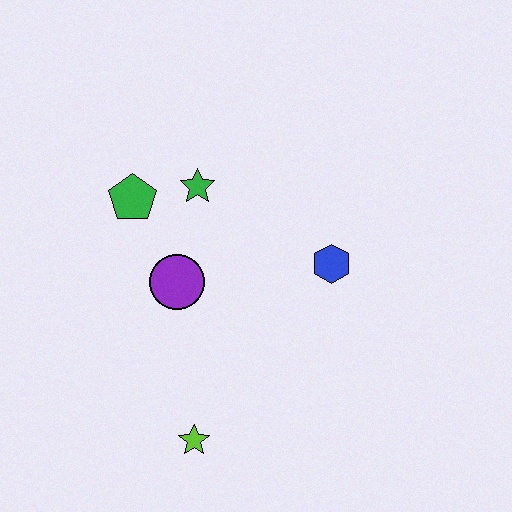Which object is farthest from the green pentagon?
The lime star is farthest from the green pentagon.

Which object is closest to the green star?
The green pentagon is closest to the green star.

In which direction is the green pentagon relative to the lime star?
The green pentagon is above the lime star.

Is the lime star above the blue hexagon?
No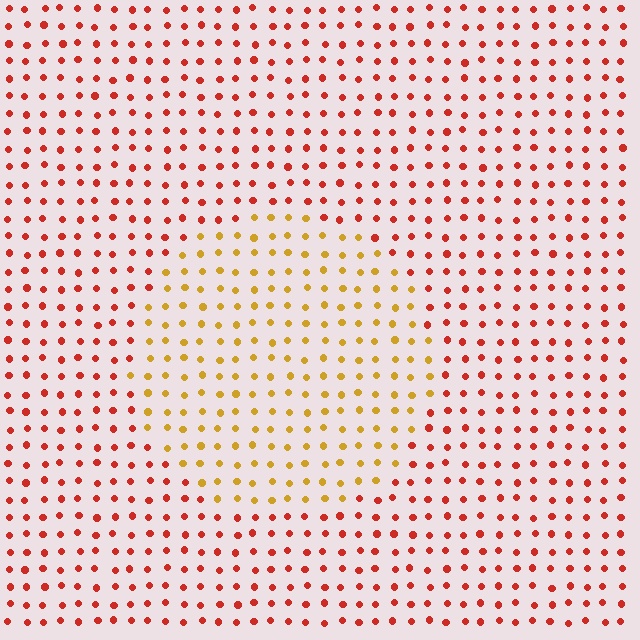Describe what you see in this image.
The image is filled with small red elements in a uniform arrangement. A circle-shaped region is visible where the elements are tinted to a slightly different hue, forming a subtle color boundary.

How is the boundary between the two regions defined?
The boundary is defined purely by a slight shift in hue (about 42 degrees). Spacing, size, and orientation are identical on both sides.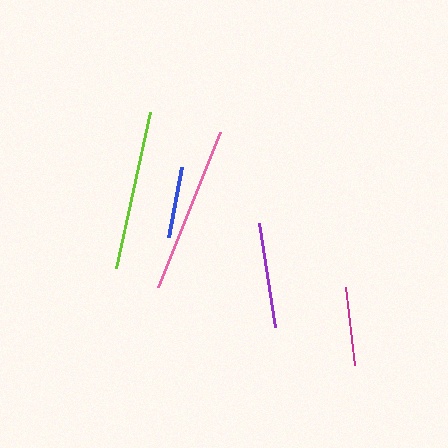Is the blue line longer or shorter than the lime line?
The lime line is longer than the blue line.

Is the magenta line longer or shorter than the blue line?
The magenta line is longer than the blue line.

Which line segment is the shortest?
The blue line is the shortest at approximately 71 pixels.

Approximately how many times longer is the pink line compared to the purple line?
The pink line is approximately 1.6 times the length of the purple line.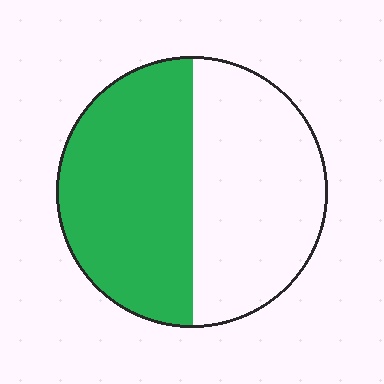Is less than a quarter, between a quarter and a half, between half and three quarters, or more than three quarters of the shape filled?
Between half and three quarters.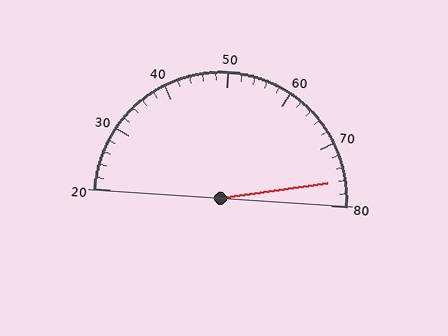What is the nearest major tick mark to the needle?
The nearest major tick mark is 80.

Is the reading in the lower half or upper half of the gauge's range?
The reading is in the upper half of the range (20 to 80).